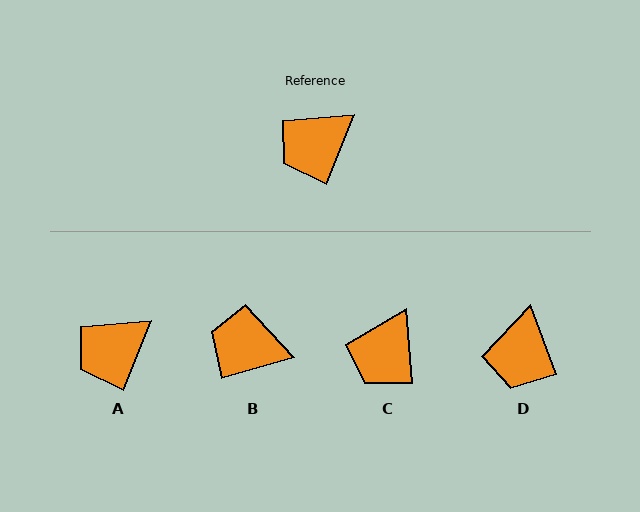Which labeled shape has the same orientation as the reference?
A.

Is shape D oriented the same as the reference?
No, it is off by about 42 degrees.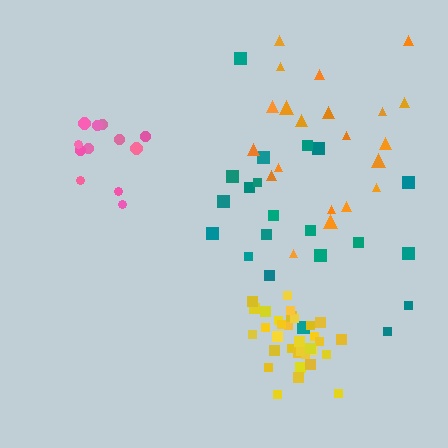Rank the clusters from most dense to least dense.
yellow, pink, orange, teal.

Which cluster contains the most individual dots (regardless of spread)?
Yellow (33).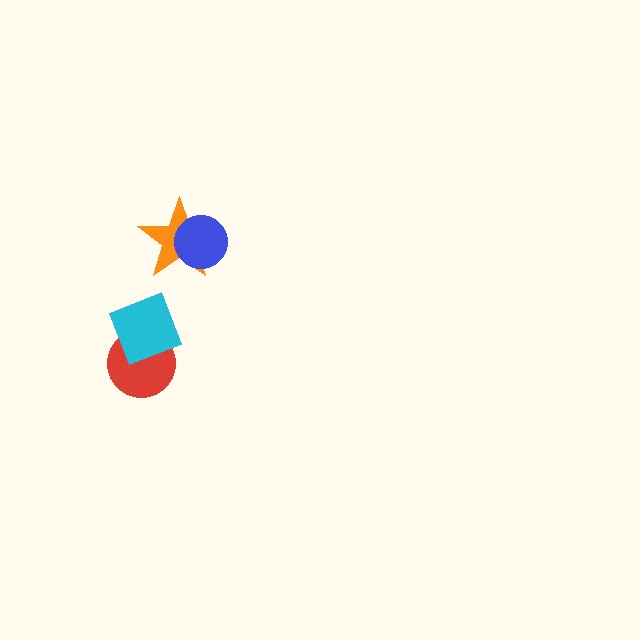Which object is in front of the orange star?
The blue circle is in front of the orange star.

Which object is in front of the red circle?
The cyan diamond is in front of the red circle.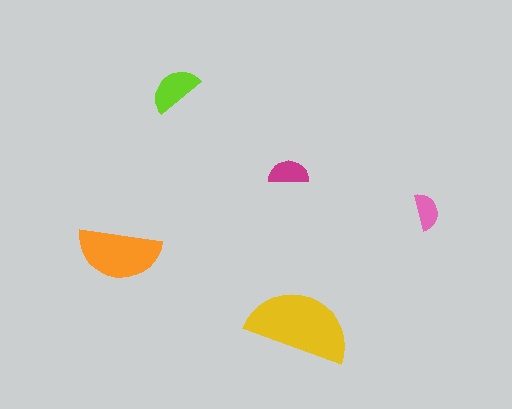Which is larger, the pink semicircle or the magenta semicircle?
The magenta one.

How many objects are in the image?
There are 5 objects in the image.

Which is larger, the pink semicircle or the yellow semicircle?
The yellow one.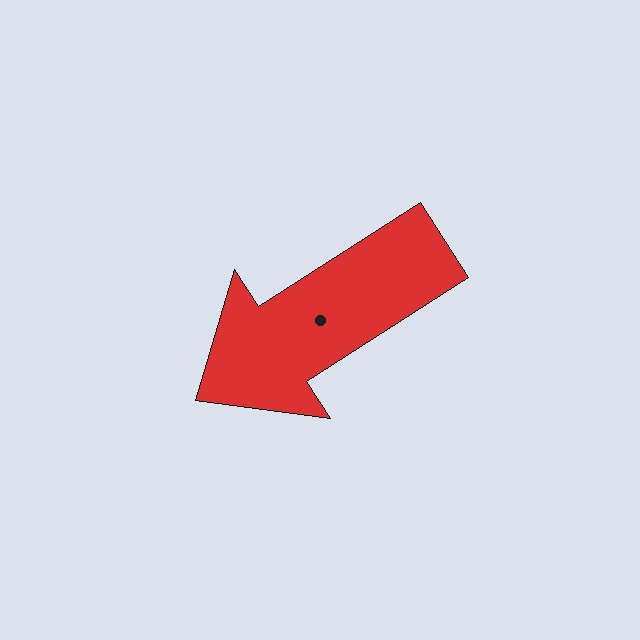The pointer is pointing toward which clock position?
Roughly 8 o'clock.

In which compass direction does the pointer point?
Southwest.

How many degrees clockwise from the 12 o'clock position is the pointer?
Approximately 237 degrees.